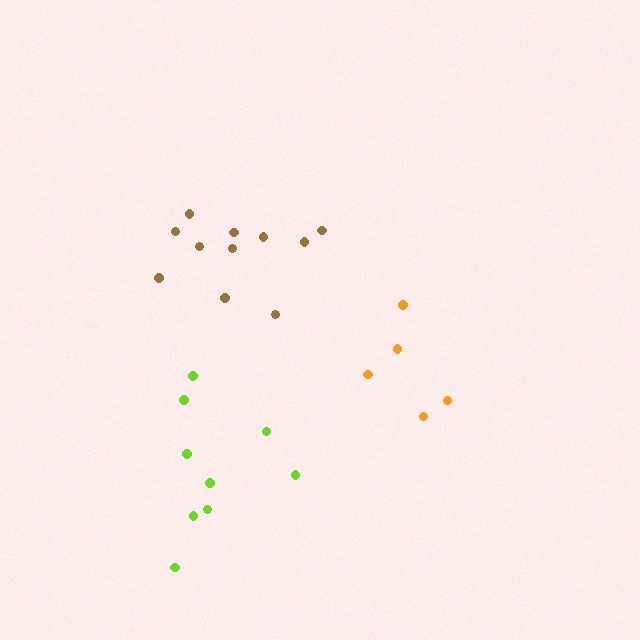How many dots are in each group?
Group 1: 11 dots, Group 2: 5 dots, Group 3: 9 dots (25 total).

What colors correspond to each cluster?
The clusters are colored: brown, orange, lime.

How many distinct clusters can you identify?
There are 3 distinct clusters.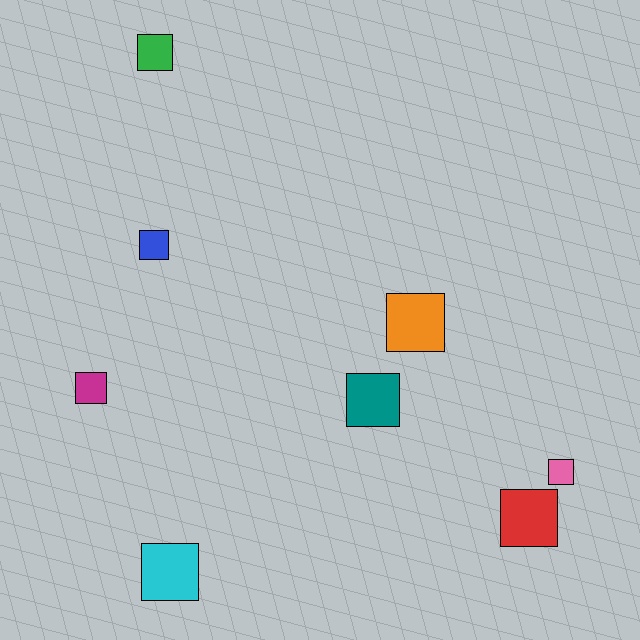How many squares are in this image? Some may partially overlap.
There are 8 squares.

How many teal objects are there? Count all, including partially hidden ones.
There is 1 teal object.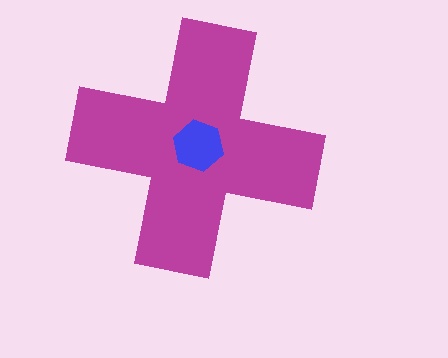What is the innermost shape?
The blue hexagon.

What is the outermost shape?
The magenta cross.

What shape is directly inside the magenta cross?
The blue hexagon.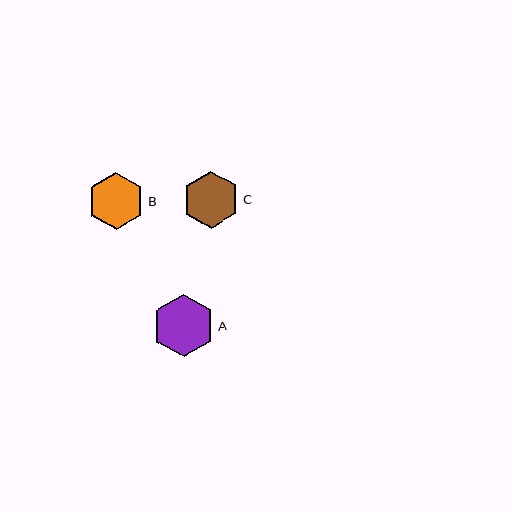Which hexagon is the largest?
Hexagon A is the largest with a size of approximately 62 pixels.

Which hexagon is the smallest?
Hexagon C is the smallest with a size of approximately 57 pixels.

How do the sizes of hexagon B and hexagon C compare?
Hexagon B and hexagon C are approximately the same size.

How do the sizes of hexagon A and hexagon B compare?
Hexagon A and hexagon B are approximately the same size.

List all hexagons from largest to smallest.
From largest to smallest: A, B, C.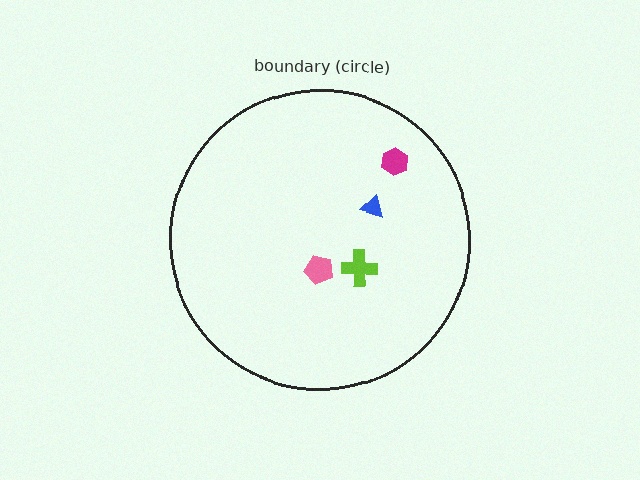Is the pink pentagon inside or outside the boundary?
Inside.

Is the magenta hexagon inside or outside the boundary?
Inside.